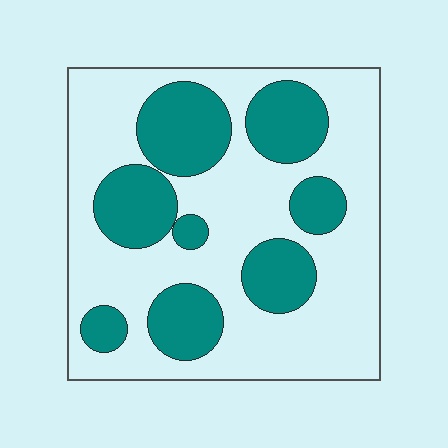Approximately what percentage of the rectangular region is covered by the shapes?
Approximately 35%.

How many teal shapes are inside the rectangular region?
8.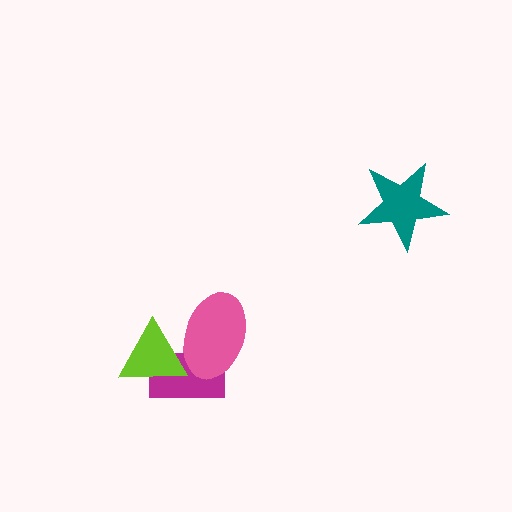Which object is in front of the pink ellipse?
The lime triangle is in front of the pink ellipse.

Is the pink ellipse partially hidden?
Yes, it is partially covered by another shape.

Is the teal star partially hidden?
No, no other shape covers it.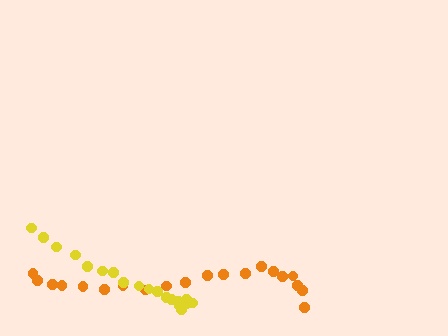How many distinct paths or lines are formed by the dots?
There are 2 distinct paths.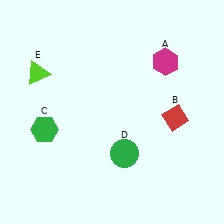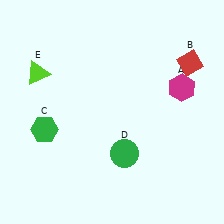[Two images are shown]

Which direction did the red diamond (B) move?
The red diamond (B) moved up.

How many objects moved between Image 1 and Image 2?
2 objects moved between the two images.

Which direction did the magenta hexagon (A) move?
The magenta hexagon (A) moved down.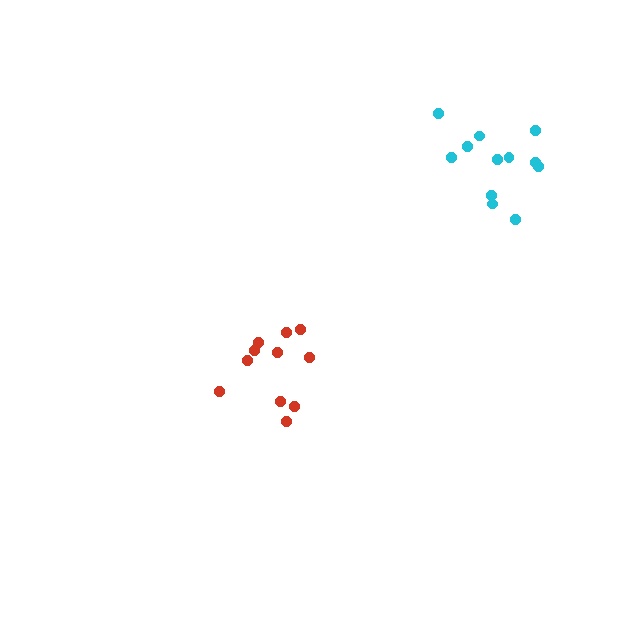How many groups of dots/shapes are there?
There are 2 groups.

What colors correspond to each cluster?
The clusters are colored: cyan, red.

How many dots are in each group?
Group 1: 12 dots, Group 2: 11 dots (23 total).